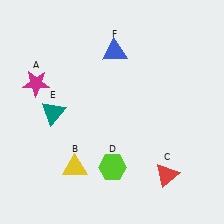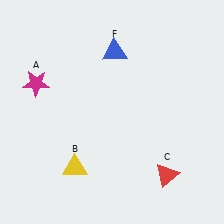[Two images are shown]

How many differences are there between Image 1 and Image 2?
There are 2 differences between the two images.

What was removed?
The teal triangle (E), the lime hexagon (D) were removed in Image 2.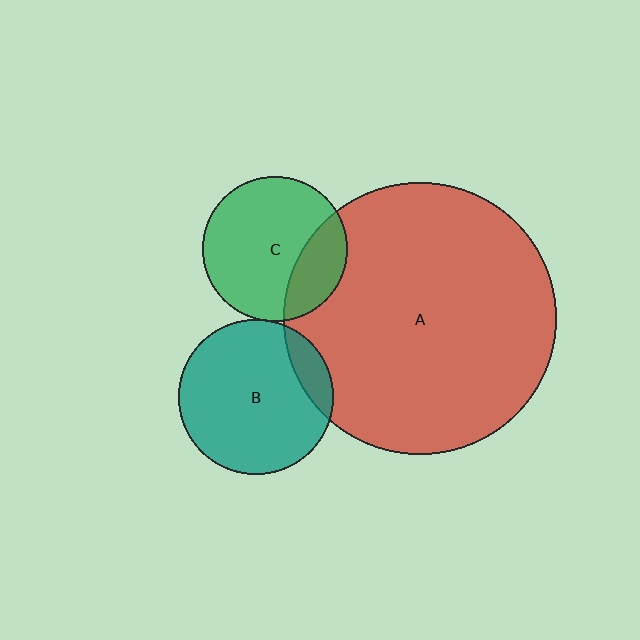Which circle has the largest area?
Circle A (red).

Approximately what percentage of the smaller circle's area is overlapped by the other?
Approximately 10%.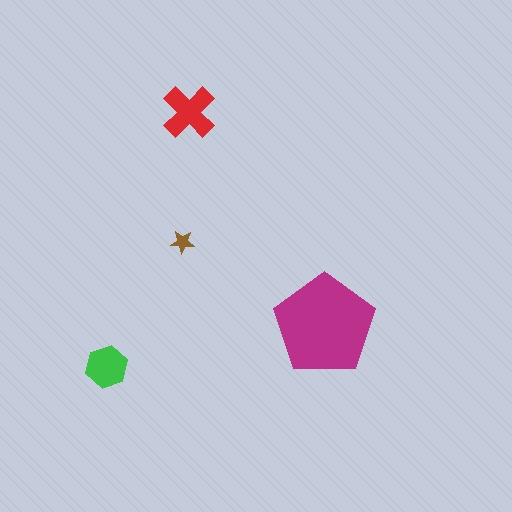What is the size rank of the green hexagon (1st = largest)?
3rd.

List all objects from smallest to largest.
The brown star, the green hexagon, the red cross, the magenta pentagon.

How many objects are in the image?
There are 4 objects in the image.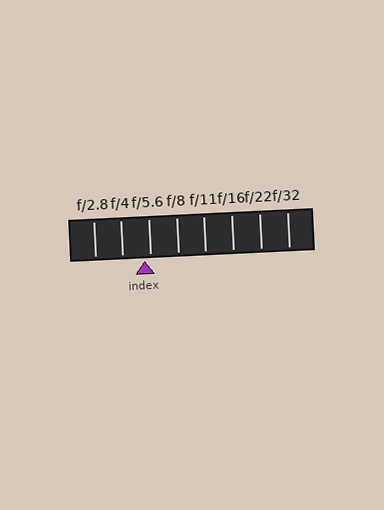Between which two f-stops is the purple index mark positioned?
The index mark is between f/4 and f/5.6.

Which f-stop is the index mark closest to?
The index mark is closest to f/5.6.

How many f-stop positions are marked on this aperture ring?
There are 8 f-stop positions marked.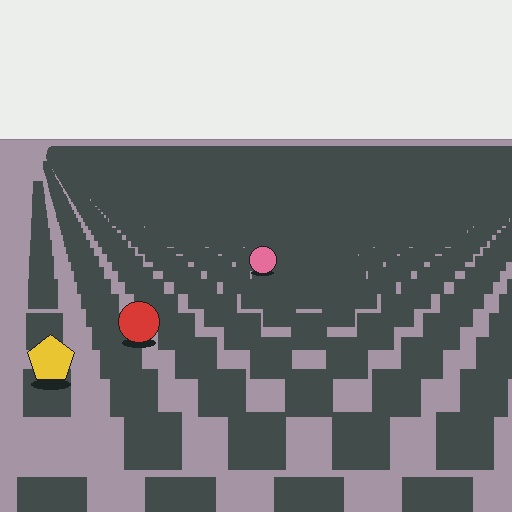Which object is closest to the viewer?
The yellow pentagon is closest. The texture marks near it are larger and more spread out.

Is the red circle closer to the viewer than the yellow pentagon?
No. The yellow pentagon is closer — you can tell from the texture gradient: the ground texture is coarser near it.